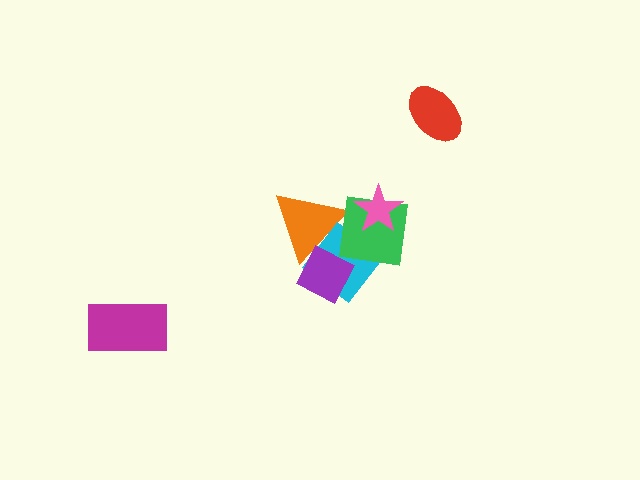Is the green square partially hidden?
Yes, it is partially covered by another shape.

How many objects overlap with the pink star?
1 object overlaps with the pink star.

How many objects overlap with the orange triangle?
3 objects overlap with the orange triangle.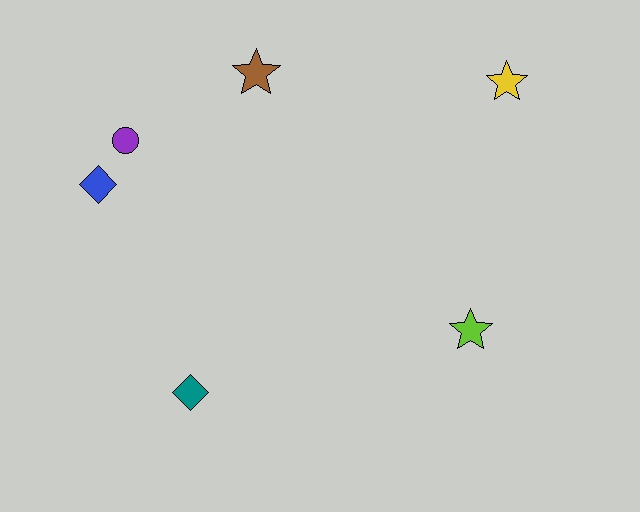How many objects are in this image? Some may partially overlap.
There are 6 objects.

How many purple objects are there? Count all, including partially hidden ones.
There is 1 purple object.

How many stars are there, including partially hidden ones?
There are 3 stars.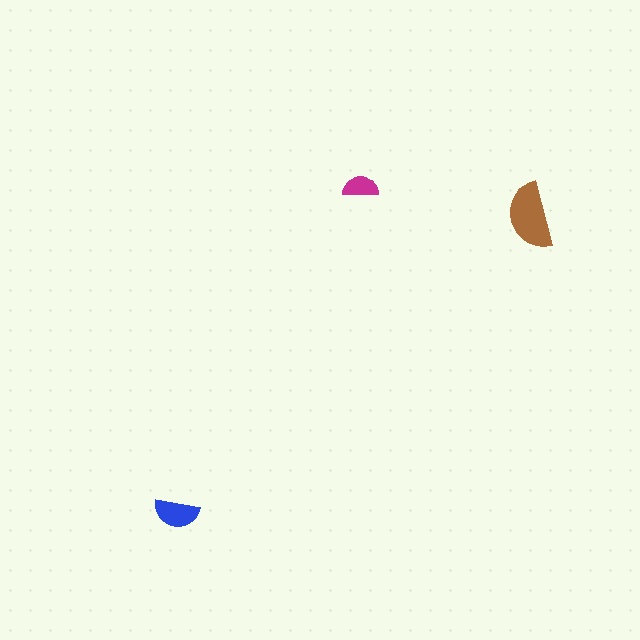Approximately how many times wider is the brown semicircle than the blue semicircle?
About 1.5 times wider.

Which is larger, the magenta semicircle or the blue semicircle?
The blue one.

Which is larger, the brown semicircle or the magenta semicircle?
The brown one.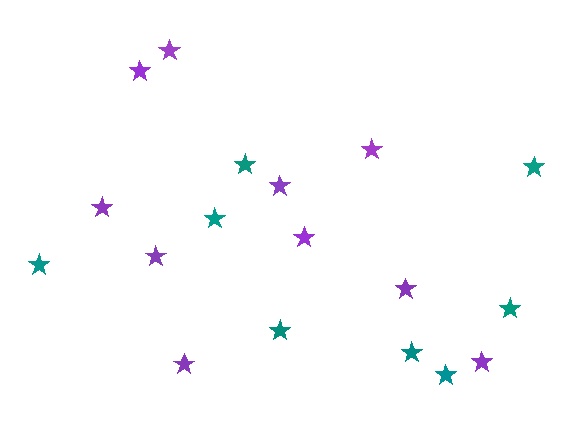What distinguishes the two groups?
There are 2 groups: one group of teal stars (8) and one group of purple stars (10).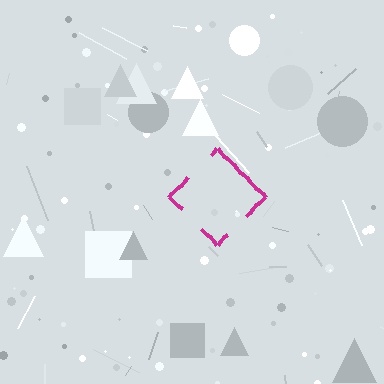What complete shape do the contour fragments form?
The contour fragments form a diamond.